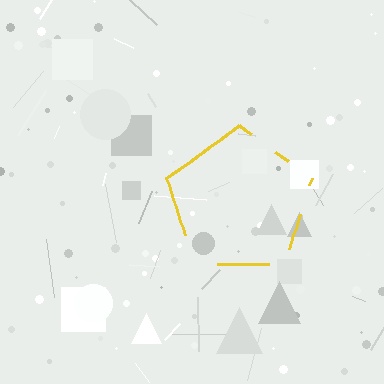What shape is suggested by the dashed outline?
The dashed outline suggests a pentagon.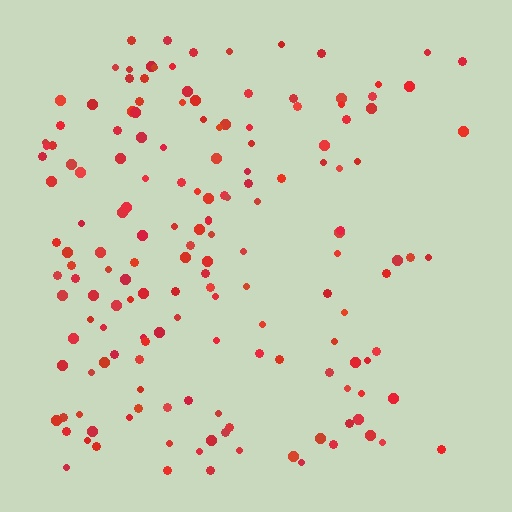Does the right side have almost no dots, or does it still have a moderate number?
Still a moderate number, just noticeably fewer than the left.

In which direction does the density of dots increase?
From right to left, with the left side densest.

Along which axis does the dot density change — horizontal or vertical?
Horizontal.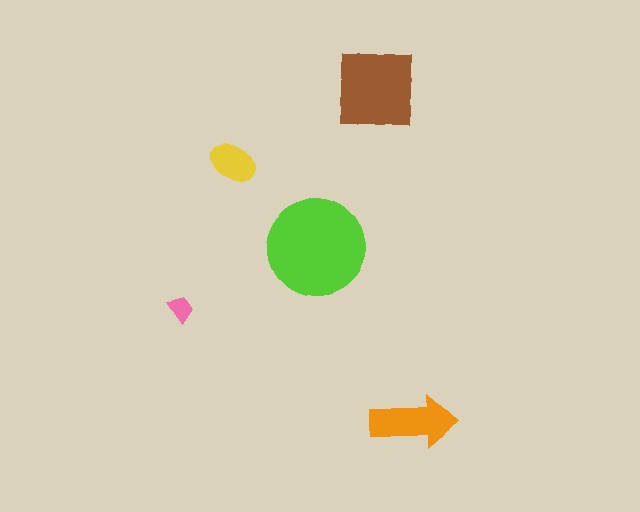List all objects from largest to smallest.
The lime circle, the brown square, the orange arrow, the yellow ellipse, the pink trapezoid.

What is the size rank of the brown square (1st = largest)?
2nd.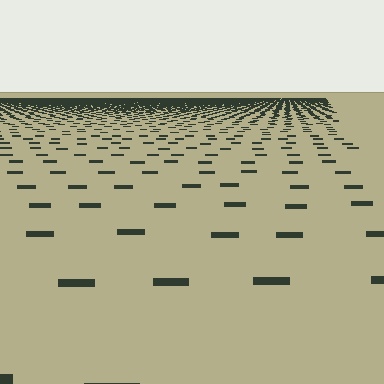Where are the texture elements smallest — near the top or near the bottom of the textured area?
Near the top.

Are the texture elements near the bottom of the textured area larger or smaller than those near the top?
Larger. Near the bottom, elements are closer to the viewer and appear at a bigger on-screen size.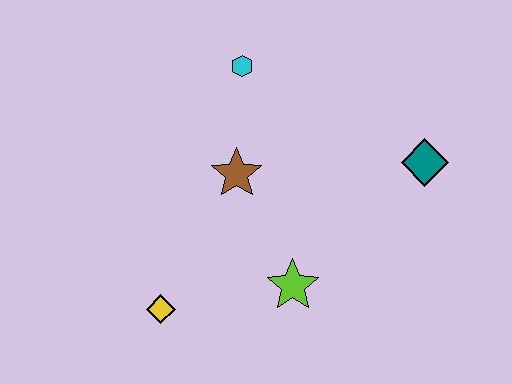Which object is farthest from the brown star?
The teal diamond is farthest from the brown star.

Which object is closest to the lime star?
The brown star is closest to the lime star.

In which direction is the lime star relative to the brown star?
The lime star is below the brown star.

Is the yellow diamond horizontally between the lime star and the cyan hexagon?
No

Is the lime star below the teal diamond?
Yes